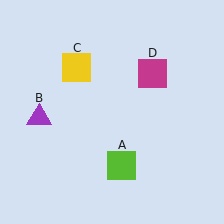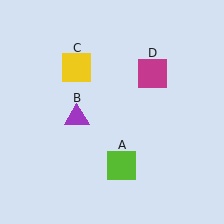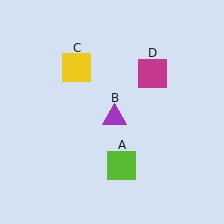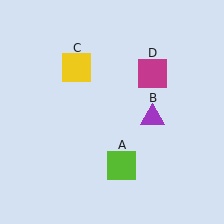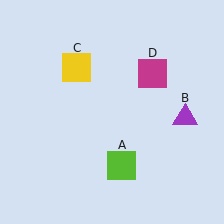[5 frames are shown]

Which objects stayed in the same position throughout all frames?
Lime square (object A) and yellow square (object C) and magenta square (object D) remained stationary.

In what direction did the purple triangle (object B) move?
The purple triangle (object B) moved right.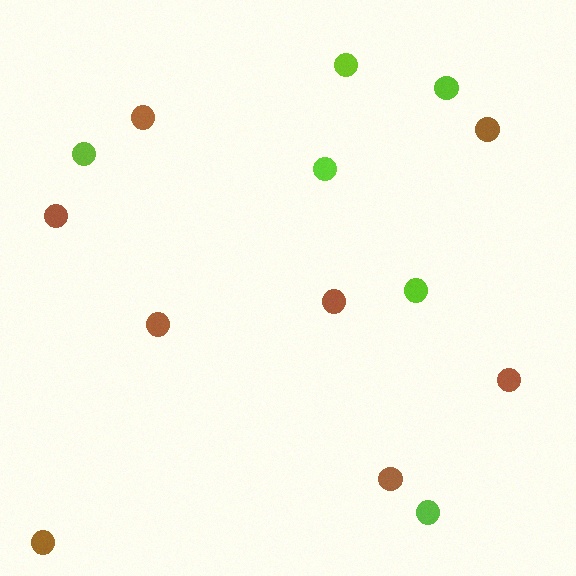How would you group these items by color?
There are 2 groups: one group of lime circles (6) and one group of brown circles (8).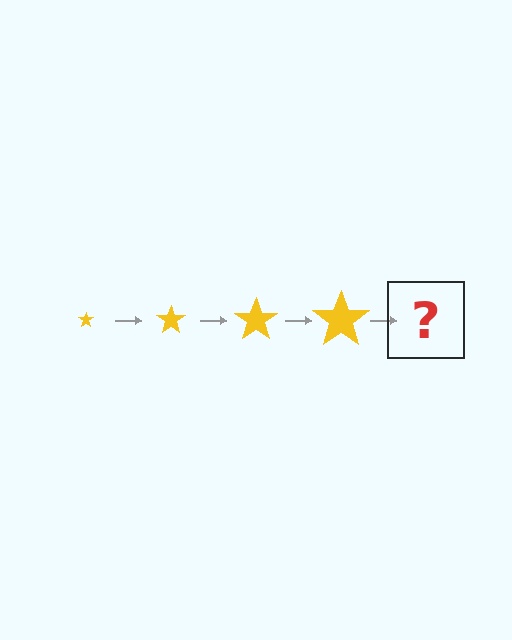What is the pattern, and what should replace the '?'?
The pattern is that the star gets progressively larger each step. The '?' should be a yellow star, larger than the previous one.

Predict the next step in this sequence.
The next step is a yellow star, larger than the previous one.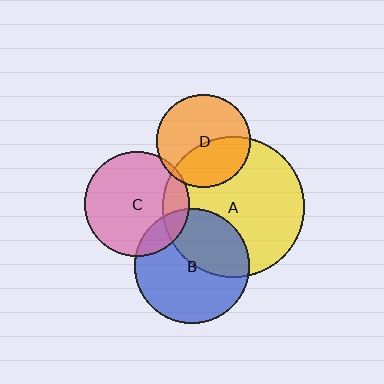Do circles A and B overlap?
Yes.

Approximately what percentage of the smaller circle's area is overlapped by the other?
Approximately 40%.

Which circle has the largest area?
Circle A (yellow).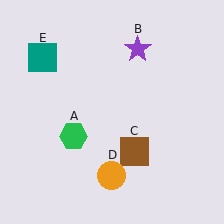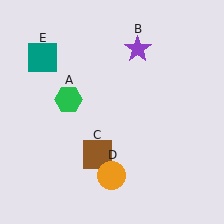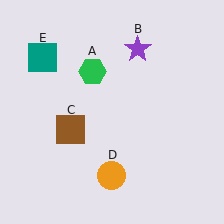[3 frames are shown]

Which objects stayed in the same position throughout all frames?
Purple star (object B) and orange circle (object D) and teal square (object E) remained stationary.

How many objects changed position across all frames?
2 objects changed position: green hexagon (object A), brown square (object C).